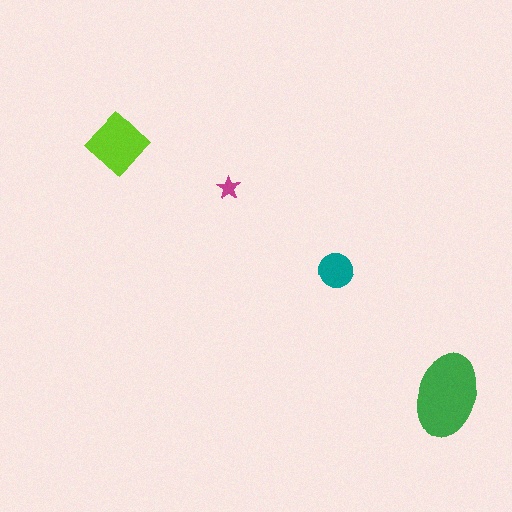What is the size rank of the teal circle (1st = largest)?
3rd.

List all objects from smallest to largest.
The magenta star, the teal circle, the lime diamond, the green ellipse.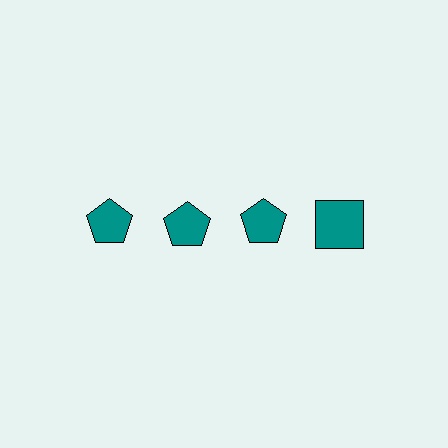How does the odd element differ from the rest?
It has a different shape: square instead of pentagon.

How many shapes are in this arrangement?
There are 4 shapes arranged in a grid pattern.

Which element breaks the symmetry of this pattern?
The teal square in the top row, second from right column breaks the symmetry. All other shapes are teal pentagons.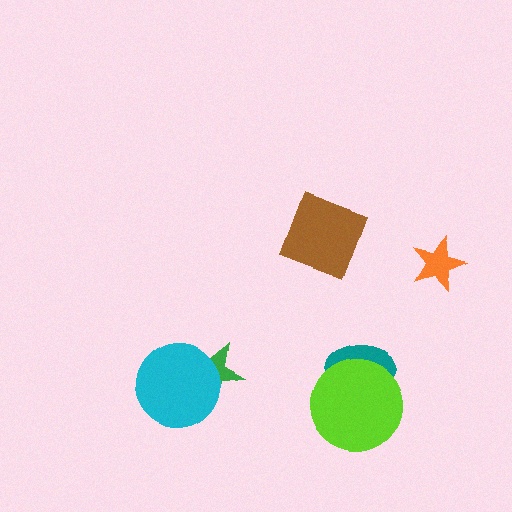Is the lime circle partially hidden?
No, no other shape covers it.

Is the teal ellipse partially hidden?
Yes, it is partially covered by another shape.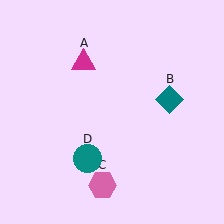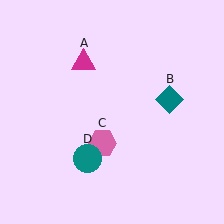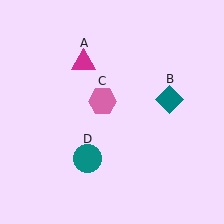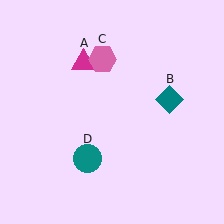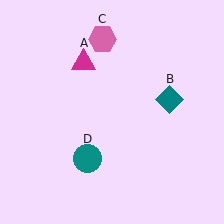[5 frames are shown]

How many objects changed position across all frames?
1 object changed position: pink hexagon (object C).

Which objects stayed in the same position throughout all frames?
Magenta triangle (object A) and teal diamond (object B) and teal circle (object D) remained stationary.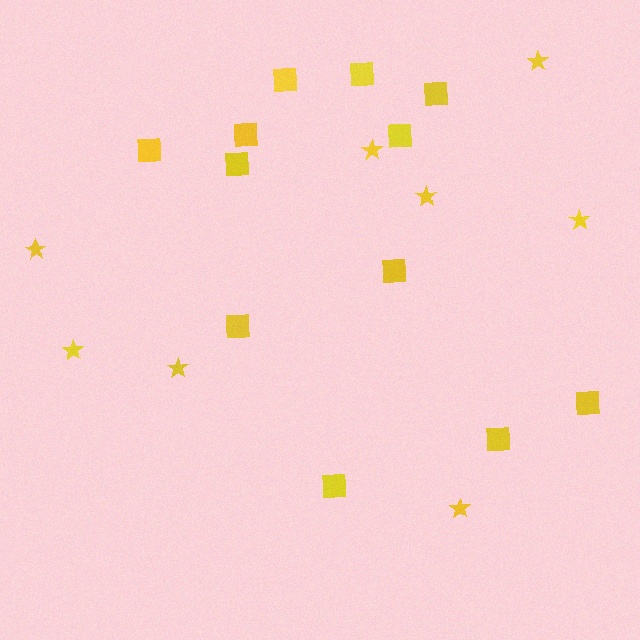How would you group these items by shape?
There are 2 groups: one group of stars (8) and one group of squares (12).